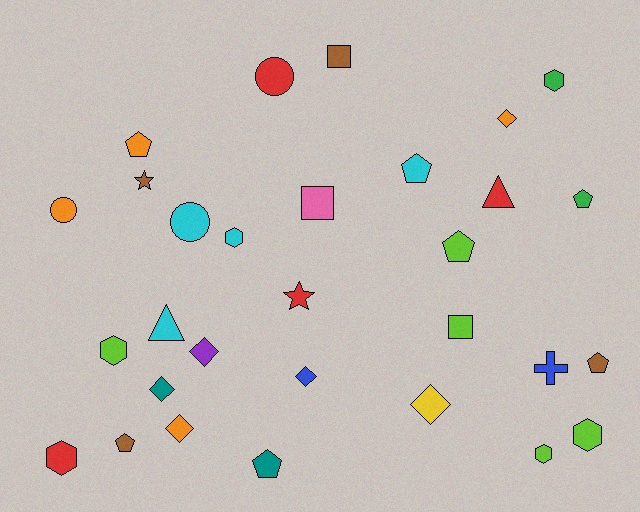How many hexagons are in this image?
There are 6 hexagons.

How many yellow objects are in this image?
There is 1 yellow object.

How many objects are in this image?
There are 30 objects.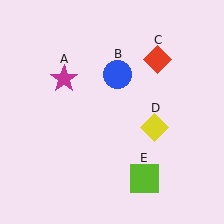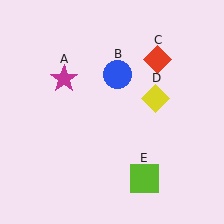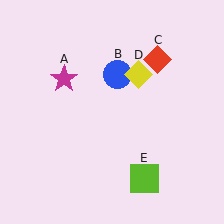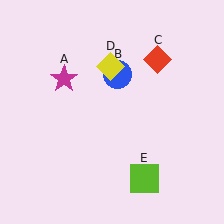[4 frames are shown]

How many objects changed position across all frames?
1 object changed position: yellow diamond (object D).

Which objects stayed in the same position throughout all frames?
Magenta star (object A) and blue circle (object B) and red diamond (object C) and lime square (object E) remained stationary.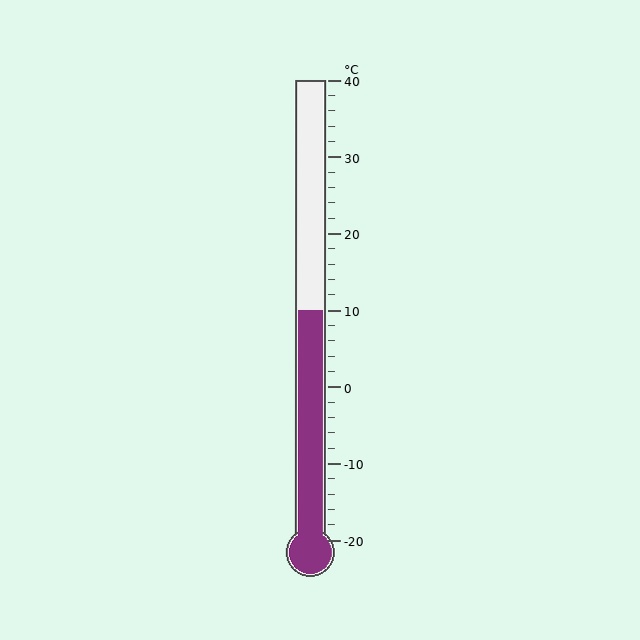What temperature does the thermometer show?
The thermometer shows approximately 10°C.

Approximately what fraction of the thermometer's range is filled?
The thermometer is filled to approximately 50% of its range.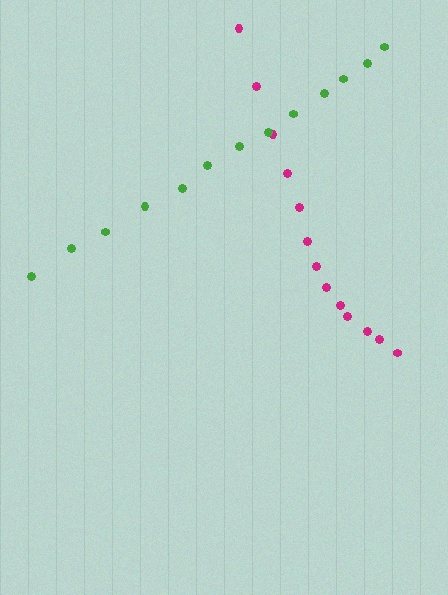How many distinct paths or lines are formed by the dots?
There are 2 distinct paths.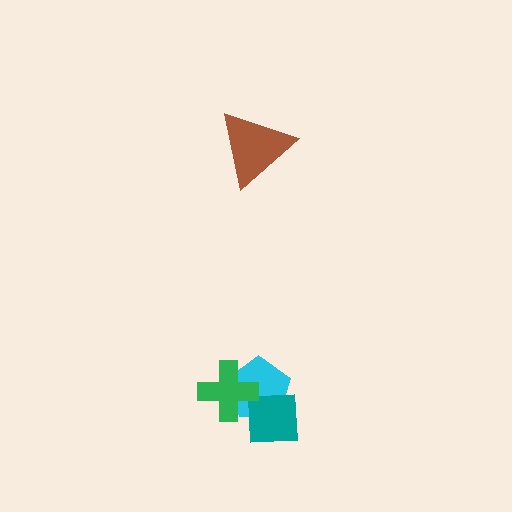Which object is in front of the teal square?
The green cross is in front of the teal square.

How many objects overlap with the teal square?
2 objects overlap with the teal square.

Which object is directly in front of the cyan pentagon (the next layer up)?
The teal square is directly in front of the cyan pentagon.